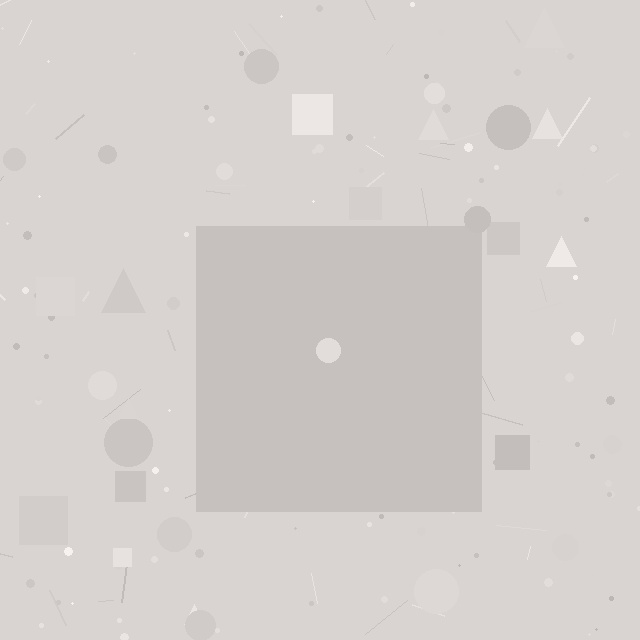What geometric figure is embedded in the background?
A square is embedded in the background.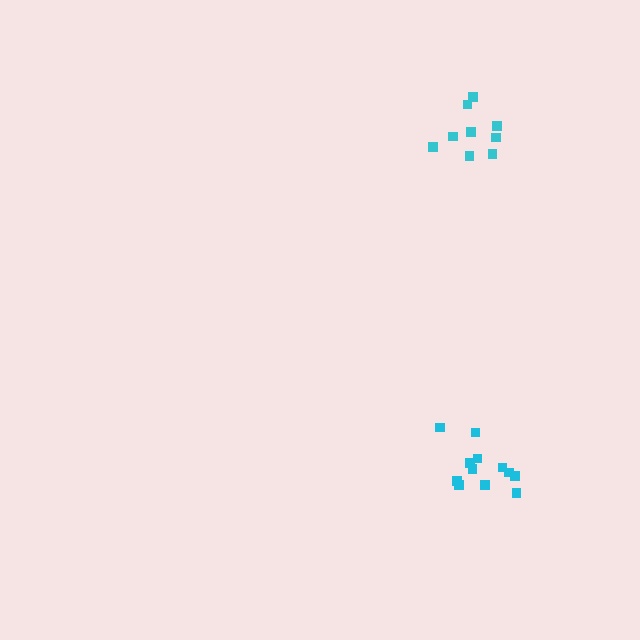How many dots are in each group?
Group 1: 12 dots, Group 2: 9 dots (21 total).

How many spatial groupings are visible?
There are 2 spatial groupings.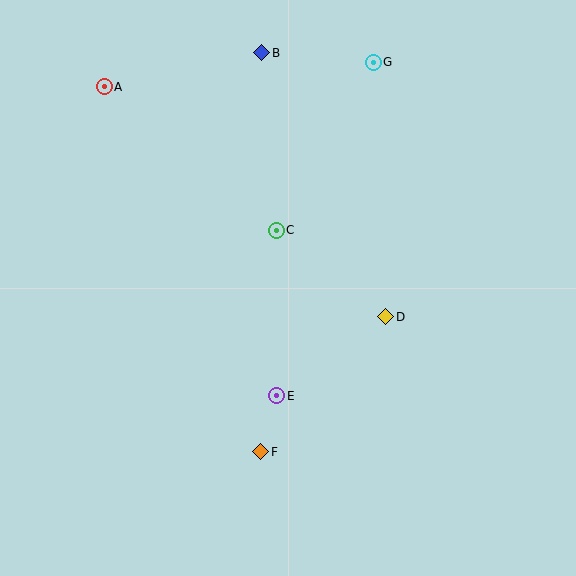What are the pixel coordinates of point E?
Point E is at (277, 396).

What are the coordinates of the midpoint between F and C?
The midpoint between F and C is at (268, 341).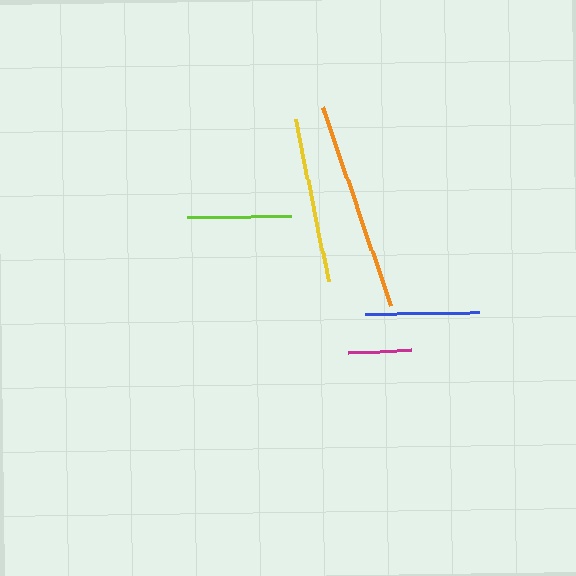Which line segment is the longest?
The orange line is the longest at approximately 210 pixels.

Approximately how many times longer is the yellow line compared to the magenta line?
The yellow line is approximately 2.7 times the length of the magenta line.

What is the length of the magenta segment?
The magenta segment is approximately 62 pixels long.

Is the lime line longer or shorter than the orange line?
The orange line is longer than the lime line.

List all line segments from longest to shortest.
From longest to shortest: orange, yellow, blue, lime, magenta.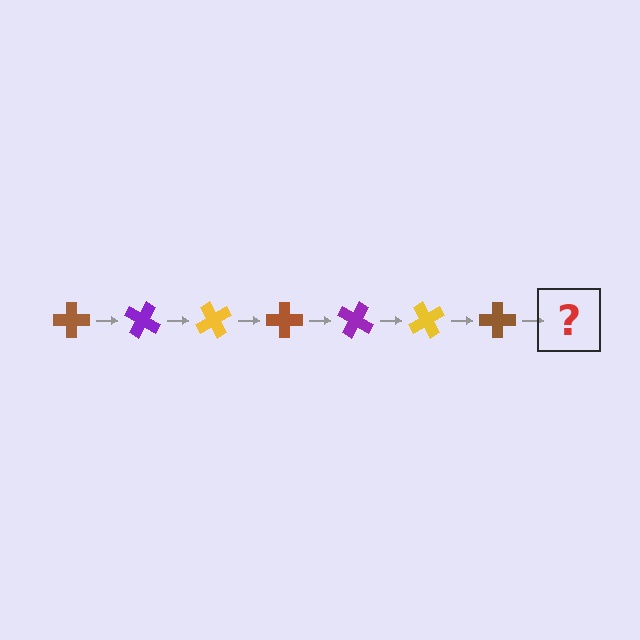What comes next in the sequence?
The next element should be a purple cross, rotated 210 degrees from the start.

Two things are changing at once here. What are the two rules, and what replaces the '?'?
The two rules are that it rotates 30 degrees each step and the color cycles through brown, purple, and yellow. The '?' should be a purple cross, rotated 210 degrees from the start.